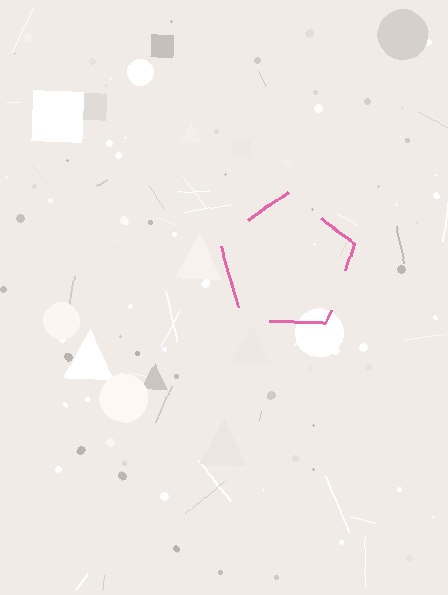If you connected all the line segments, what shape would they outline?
They would outline a pentagon.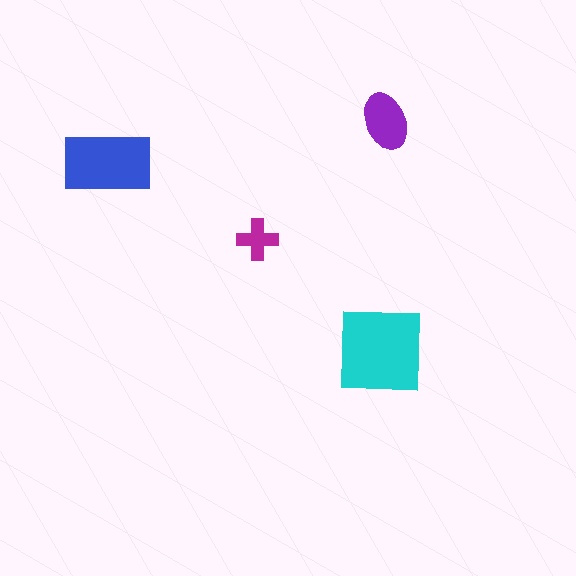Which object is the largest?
The cyan square.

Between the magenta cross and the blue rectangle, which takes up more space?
The blue rectangle.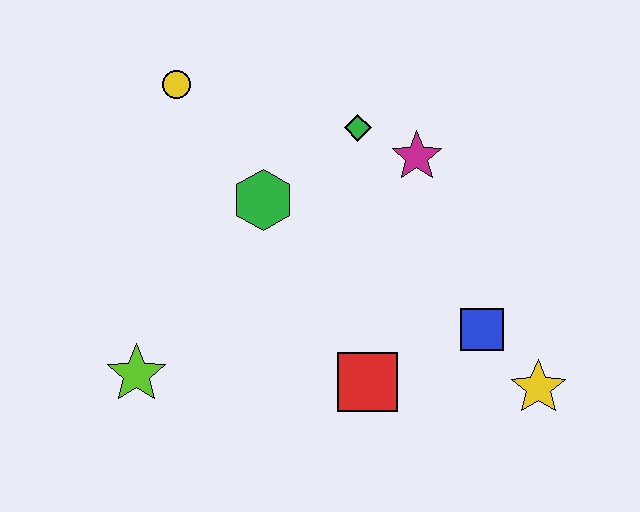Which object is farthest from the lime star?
The yellow star is farthest from the lime star.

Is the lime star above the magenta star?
No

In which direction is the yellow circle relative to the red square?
The yellow circle is above the red square.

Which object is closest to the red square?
The blue square is closest to the red square.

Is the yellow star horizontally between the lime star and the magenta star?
No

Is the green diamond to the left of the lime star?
No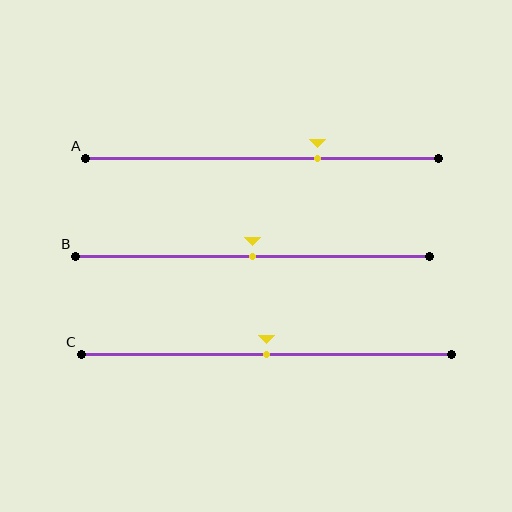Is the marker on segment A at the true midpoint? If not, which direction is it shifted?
No, the marker on segment A is shifted to the right by about 16% of the segment length.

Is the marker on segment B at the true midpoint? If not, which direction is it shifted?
Yes, the marker on segment B is at the true midpoint.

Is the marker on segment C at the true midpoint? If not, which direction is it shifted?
Yes, the marker on segment C is at the true midpoint.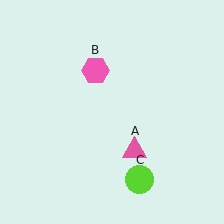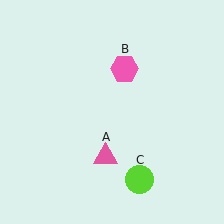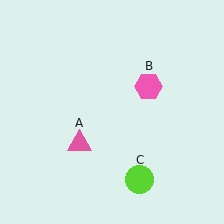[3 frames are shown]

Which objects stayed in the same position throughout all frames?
Lime circle (object C) remained stationary.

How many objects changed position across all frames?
2 objects changed position: pink triangle (object A), pink hexagon (object B).